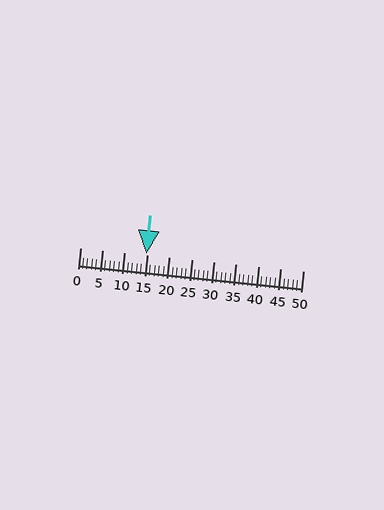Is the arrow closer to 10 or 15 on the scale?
The arrow is closer to 15.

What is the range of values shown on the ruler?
The ruler shows values from 0 to 50.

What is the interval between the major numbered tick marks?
The major tick marks are spaced 5 units apart.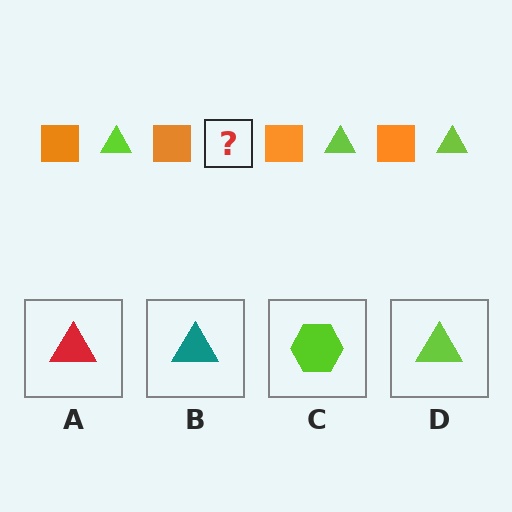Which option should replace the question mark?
Option D.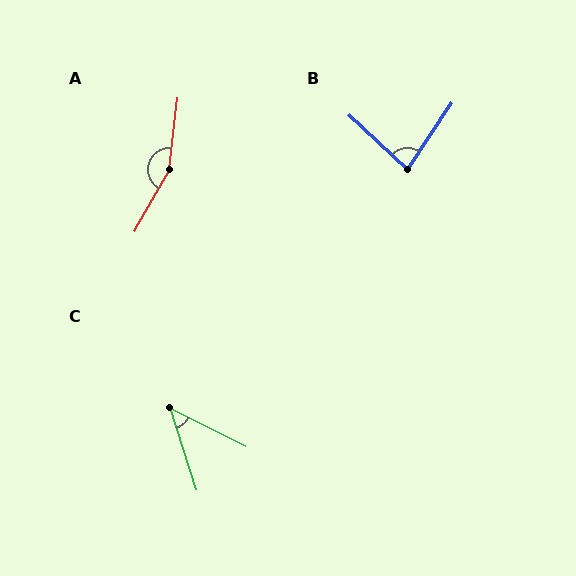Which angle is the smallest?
C, at approximately 45 degrees.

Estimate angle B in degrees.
Approximately 80 degrees.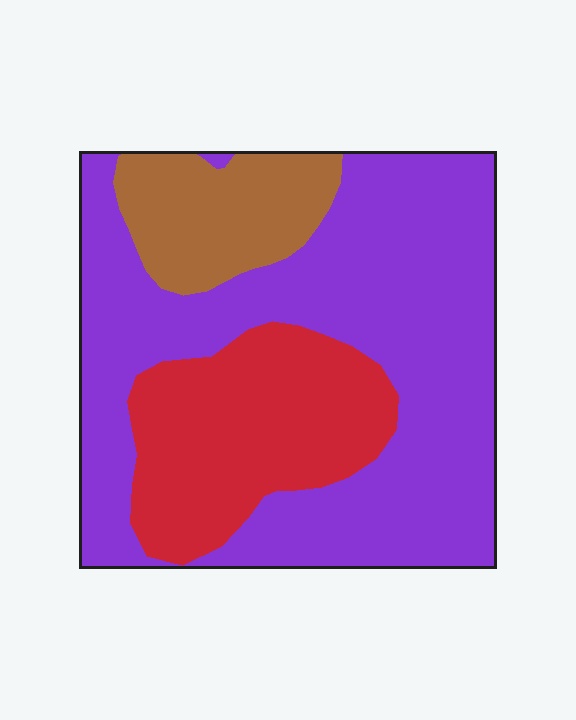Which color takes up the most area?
Purple, at roughly 60%.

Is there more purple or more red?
Purple.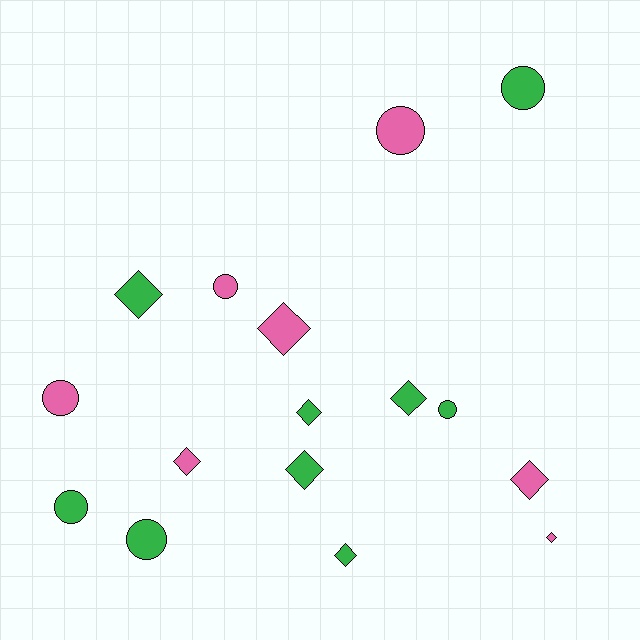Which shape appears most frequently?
Diamond, with 9 objects.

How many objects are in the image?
There are 16 objects.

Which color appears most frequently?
Green, with 9 objects.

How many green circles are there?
There are 4 green circles.